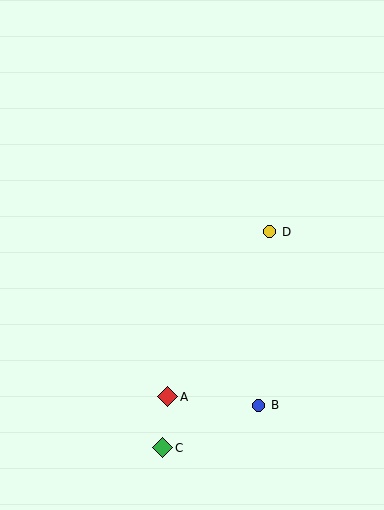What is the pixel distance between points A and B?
The distance between A and B is 92 pixels.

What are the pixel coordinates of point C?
Point C is at (163, 448).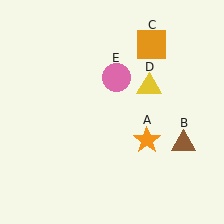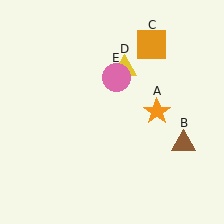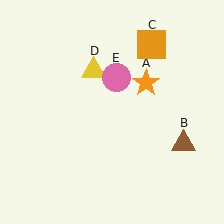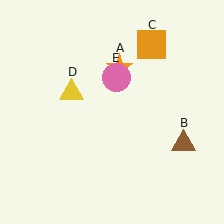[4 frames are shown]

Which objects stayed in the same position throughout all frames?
Brown triangle (object B) and orange square (object C) and pink circle (object E) remained stationary.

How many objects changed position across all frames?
2 objects changed position: orange star (object A), yellow triangle (object D).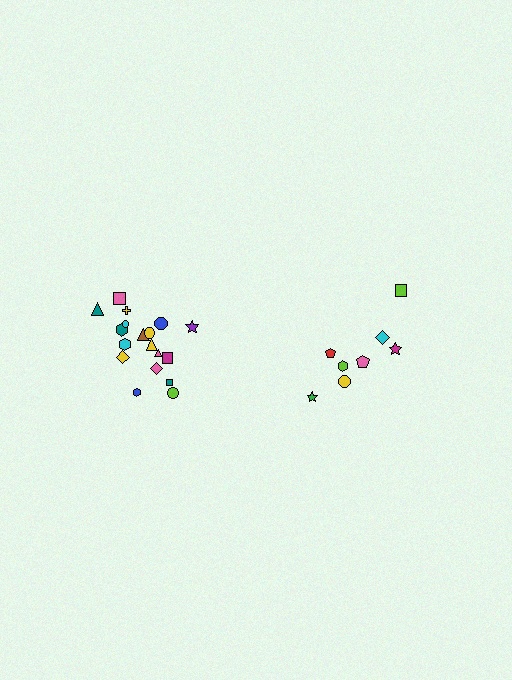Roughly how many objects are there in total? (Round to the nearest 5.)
Roughly 25 objects in total.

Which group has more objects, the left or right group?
The left group.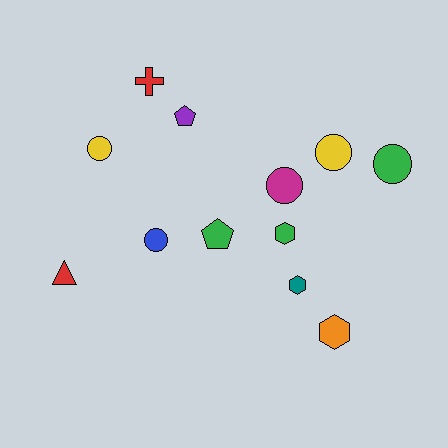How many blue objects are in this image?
There is 1 blue object.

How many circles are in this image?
There are 5 circles.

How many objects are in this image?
There are 12 objects.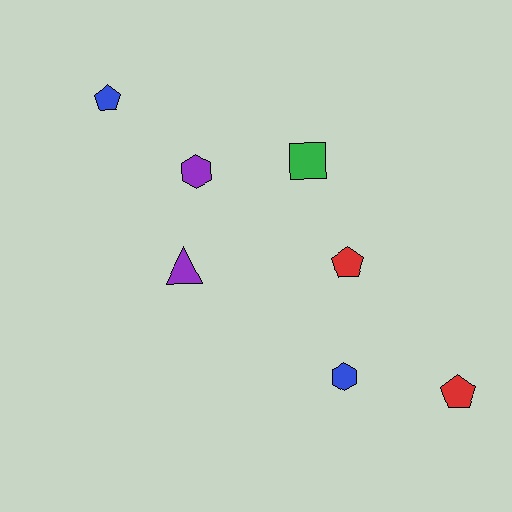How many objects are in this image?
There are 7 objects.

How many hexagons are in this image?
There are 2 hexagons.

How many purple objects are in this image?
There are 2 purple objects.